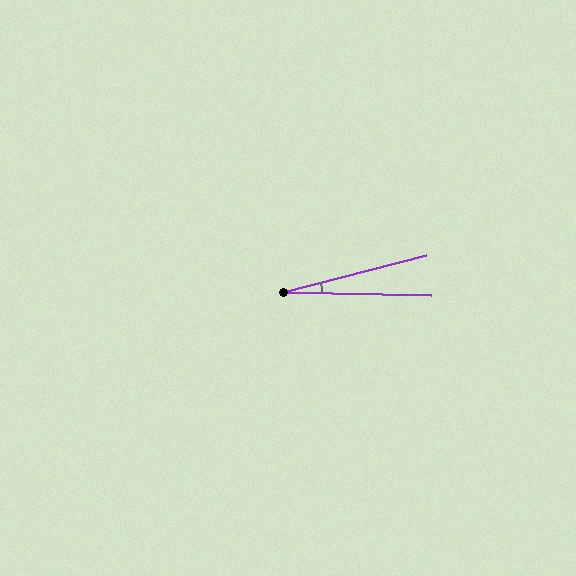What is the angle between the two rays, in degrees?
Approximately 16 degrees.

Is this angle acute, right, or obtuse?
It is acute.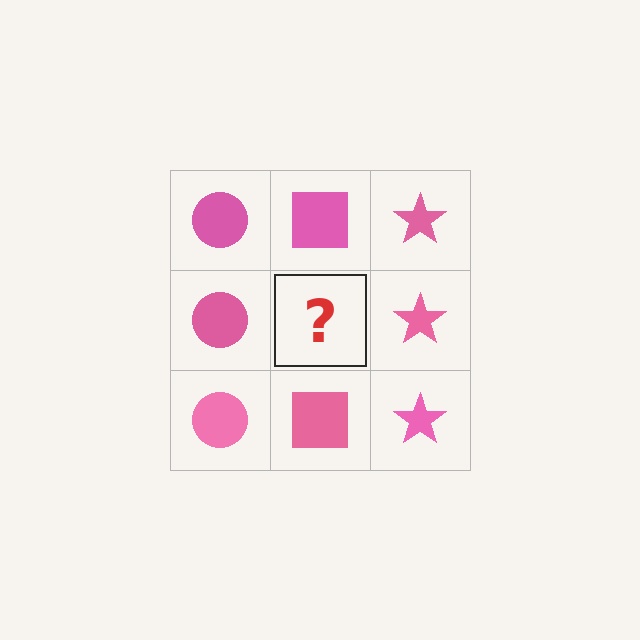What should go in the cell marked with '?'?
The missing cell should contain a pink square.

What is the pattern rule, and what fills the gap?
The rule is that each column has a consistent shape. The gap should be filled with a pink square.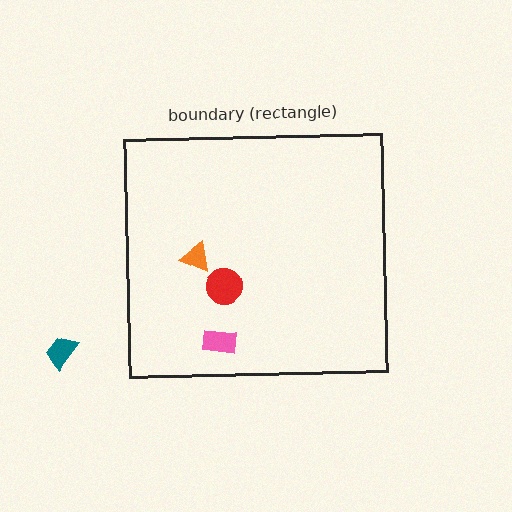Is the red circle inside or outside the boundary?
Inside.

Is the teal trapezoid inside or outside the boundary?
Outside.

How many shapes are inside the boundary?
3 inside, 1 outside.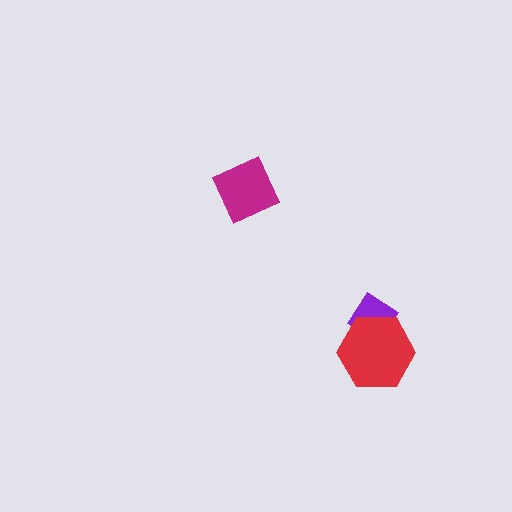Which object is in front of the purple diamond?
The red hexagon is in front of the purple diamond.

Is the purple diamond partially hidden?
Yes, it is partially covered by another shape.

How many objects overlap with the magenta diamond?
0 objects overlap with the magenta diamond.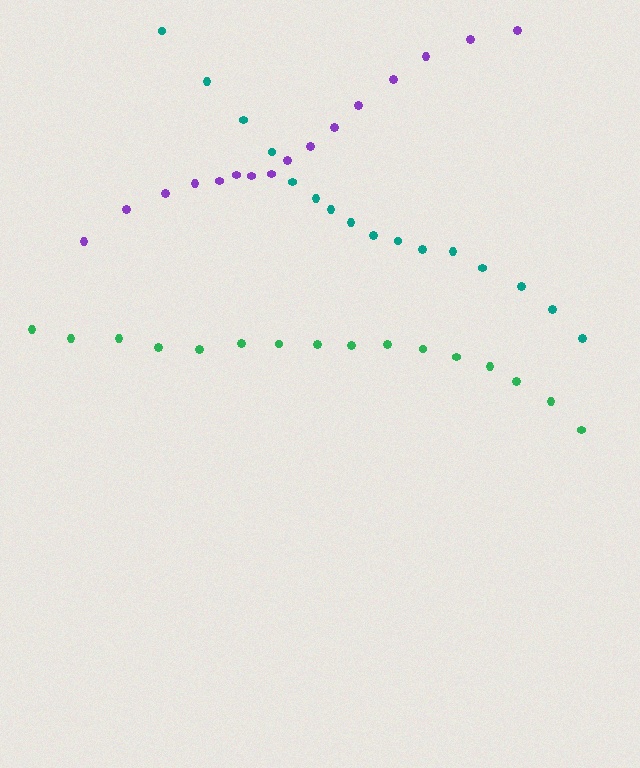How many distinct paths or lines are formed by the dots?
There are 3 distinct paths.